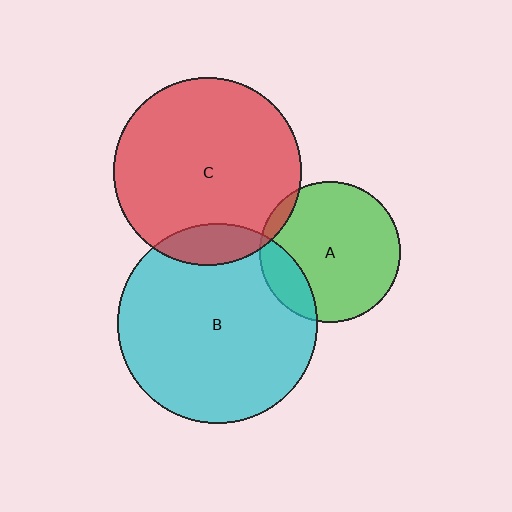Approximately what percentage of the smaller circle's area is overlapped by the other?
Approximately 10%.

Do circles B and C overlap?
Yes.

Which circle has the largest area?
Circle B (cyan).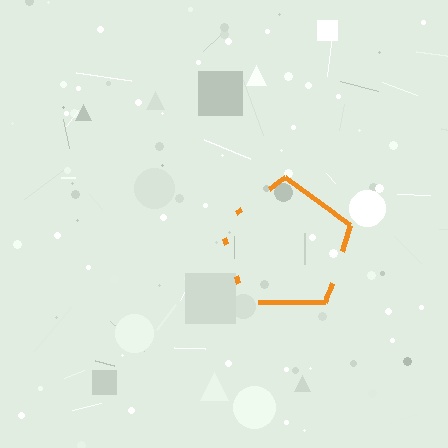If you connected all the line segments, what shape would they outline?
They would outline a pentagon.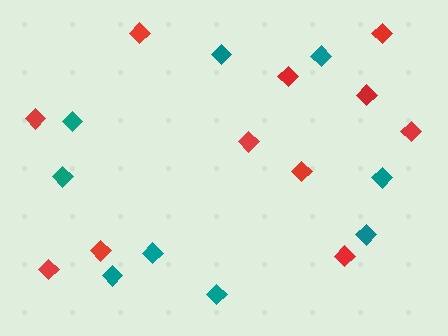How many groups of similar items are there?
There are 2 groups: one group of teal diamonds (9) and one group of red diamonds (11).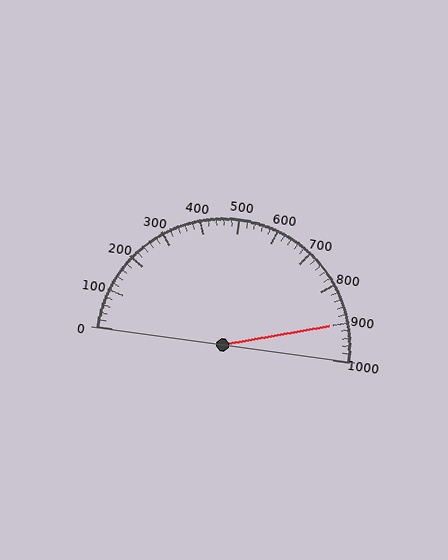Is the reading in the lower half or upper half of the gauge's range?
The reading is in the upper half of the range (0 to 1000).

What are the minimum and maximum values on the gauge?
The gauge ranges from 0 to 1000.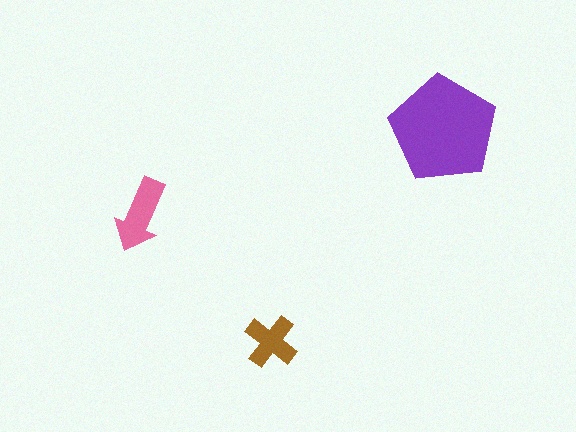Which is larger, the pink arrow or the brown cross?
The pink arrow.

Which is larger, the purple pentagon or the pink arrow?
The purple pentagon.